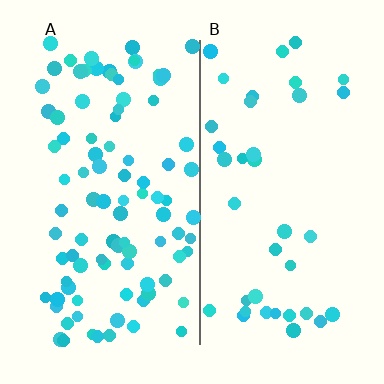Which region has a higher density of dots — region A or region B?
A (the left).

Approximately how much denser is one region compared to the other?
Approximately 2.4× — region A over region B.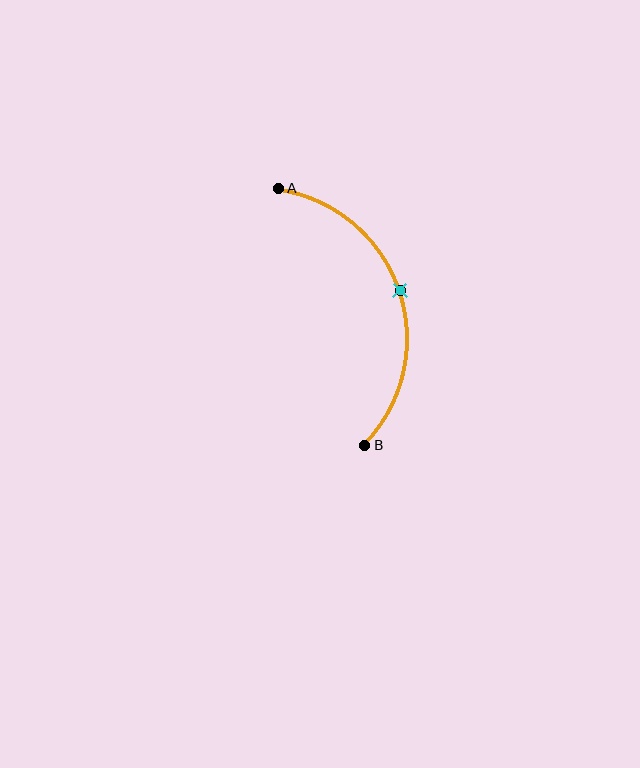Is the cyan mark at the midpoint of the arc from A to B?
Yes. The cyan mark lies on the arc at equal arc-length from both A and B — it is the arc midpoint.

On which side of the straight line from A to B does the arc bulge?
The arc bulges to the right of the straight line connecting A and B.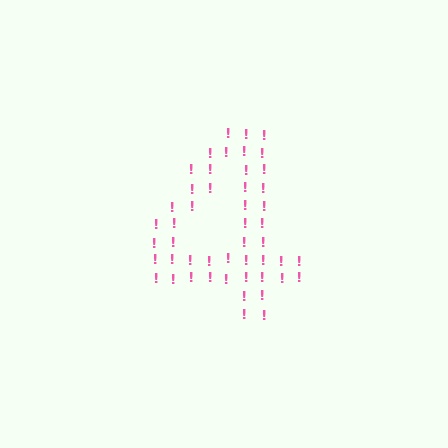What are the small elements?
The small elements are exclamation marks.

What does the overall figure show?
The overall figure shows the digit 4.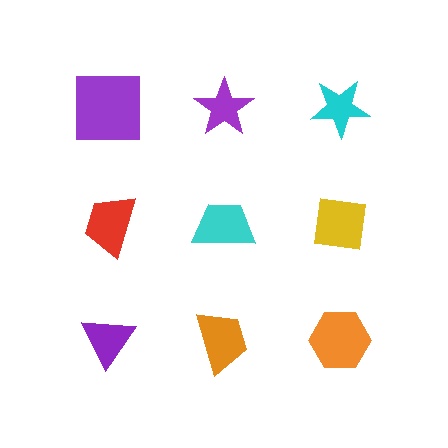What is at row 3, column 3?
An orange hexagon.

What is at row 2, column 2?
A cyan trapezoid.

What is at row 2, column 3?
A yellow square.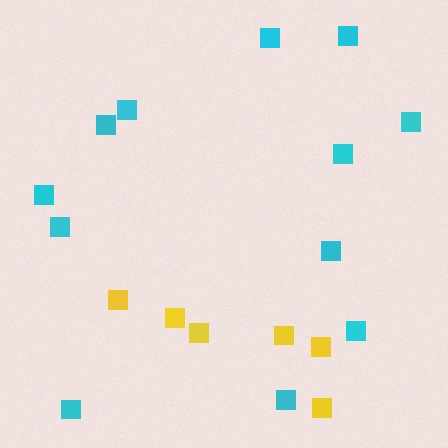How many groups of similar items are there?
There are 2 groups: one group of cyan squares (12) and one group of yellow squares (6).